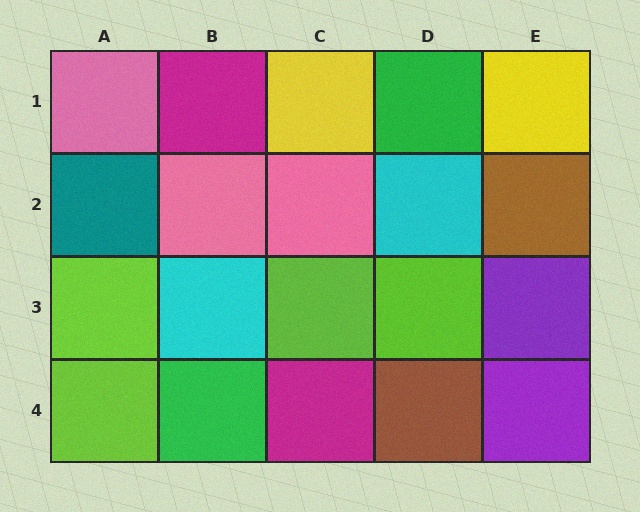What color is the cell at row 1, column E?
Yellow.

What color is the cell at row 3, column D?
Lime.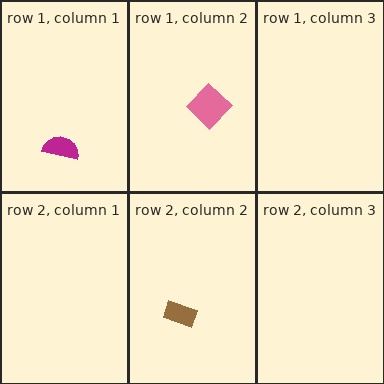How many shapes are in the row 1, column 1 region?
1.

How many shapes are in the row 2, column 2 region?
1.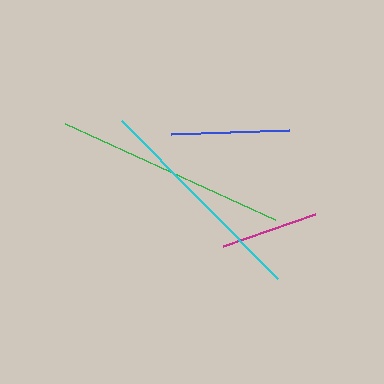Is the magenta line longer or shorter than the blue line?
The blue line is longer than the magenta line.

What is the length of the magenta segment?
The magenta segment is approximately 97 pixels long.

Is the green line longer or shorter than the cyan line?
The green line is longer than the cyan line.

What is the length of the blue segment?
The blue segment is approximately 117 pixels long.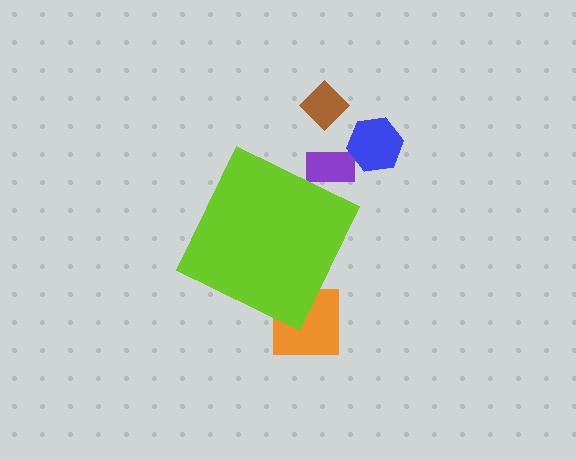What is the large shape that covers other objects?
A lime diamond.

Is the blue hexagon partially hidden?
No, the blue hexagon is fully visible.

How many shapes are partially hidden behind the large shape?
2 shapes are partially hidden.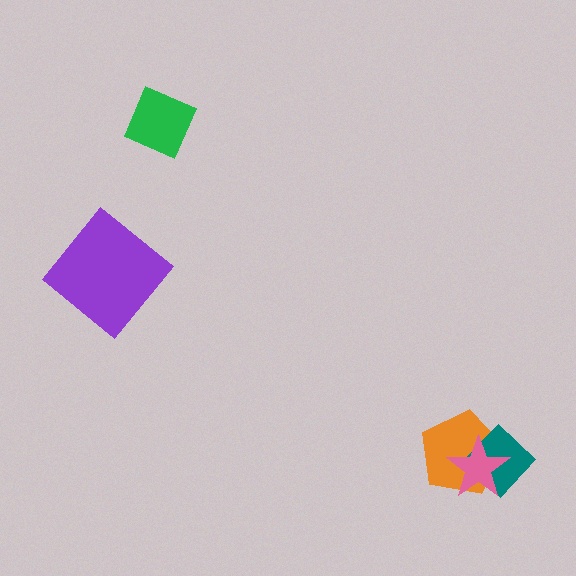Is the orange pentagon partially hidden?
Yes, it is partially covered by another shape.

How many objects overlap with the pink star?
2 objects overlap with the pink star.